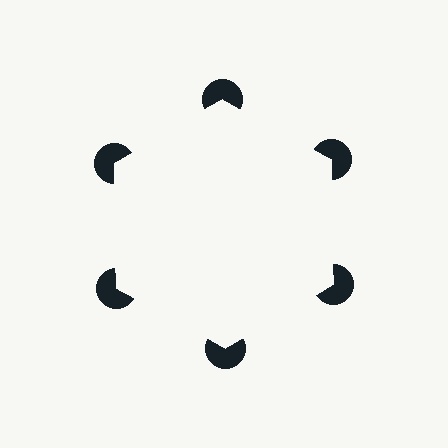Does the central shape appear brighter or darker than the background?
It typically appears slightly brighter than the background, even though no actual brightness change is drawn.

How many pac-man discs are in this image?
There are 6 — one at each vertex of the illusory hexagon.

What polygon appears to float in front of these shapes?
An illusory hexagon — its edges are inferred from the aligned wedge cuts in the pac-man discs, not physically drawn.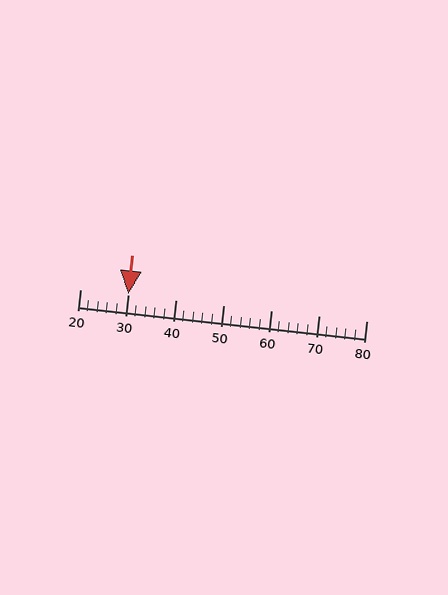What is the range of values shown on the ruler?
The ruler shows values from 20 to 80.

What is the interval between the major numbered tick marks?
The major tick marks are spaced 10 units apart.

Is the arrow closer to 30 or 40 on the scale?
The arrow is closer to 30.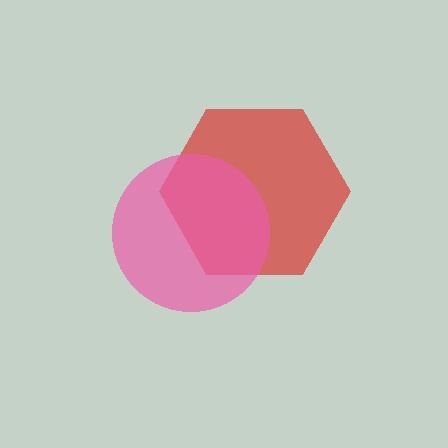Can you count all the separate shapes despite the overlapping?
Yes, there are 2 separate shapes.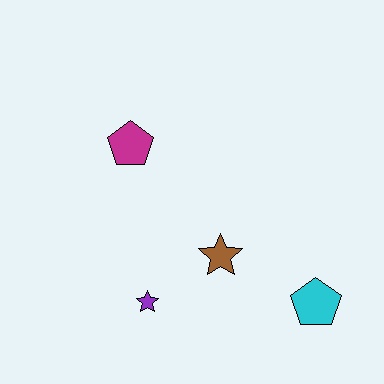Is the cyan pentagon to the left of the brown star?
No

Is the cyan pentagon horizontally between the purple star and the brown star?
No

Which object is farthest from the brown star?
The magenta pentagon is farthest from the brown star.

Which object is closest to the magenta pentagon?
The brown star is closest to the magenta pentagon.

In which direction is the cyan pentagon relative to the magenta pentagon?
The cyan pentagon is to the right of the magenta pentagon.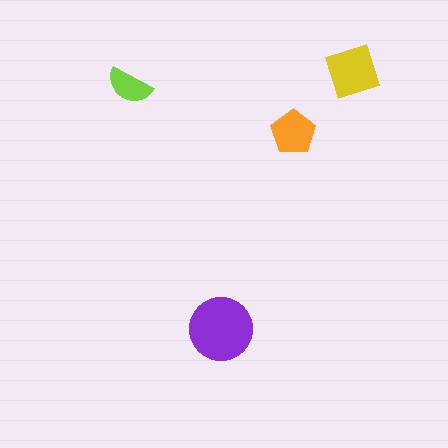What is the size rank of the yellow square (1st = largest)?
2nd.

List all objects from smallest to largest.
The lime semicircle, the orange pentagon, the yellow square, the purple circle.